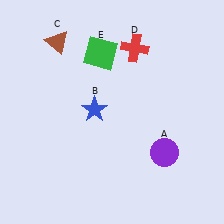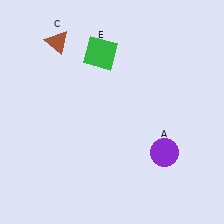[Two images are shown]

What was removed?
The blue star (B), the red cross (D) were removed in Image 2.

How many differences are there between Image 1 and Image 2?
There are 2 differences between the two images.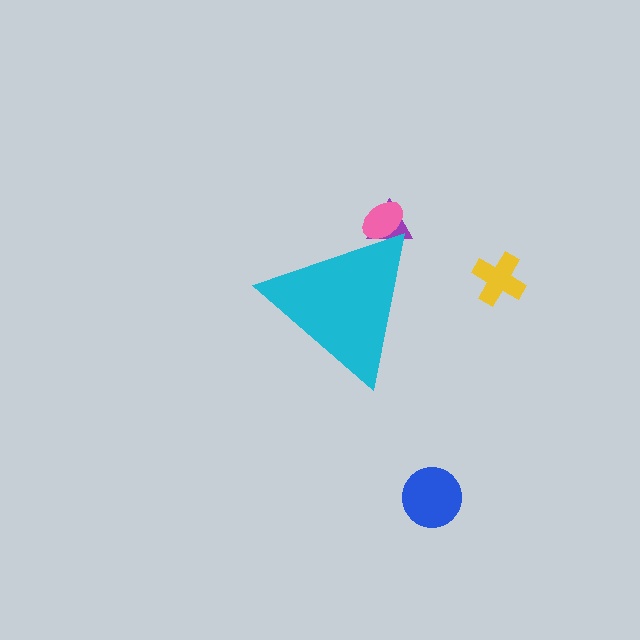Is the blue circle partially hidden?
No, the blue circle is fully visible.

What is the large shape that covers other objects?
A cyan triangle.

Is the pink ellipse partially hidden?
Yes, the pink ellipse is partially hidden behind the cyan triangle.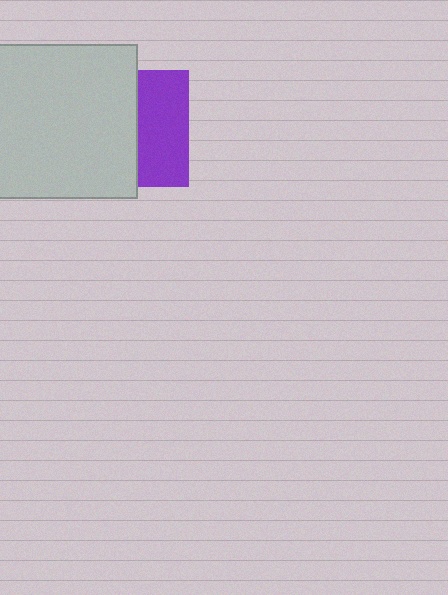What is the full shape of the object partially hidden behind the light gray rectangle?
The partially hidden object is a purple square.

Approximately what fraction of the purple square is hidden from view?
Roughly 56% of the purple square is hidden behind the light gray rectangle.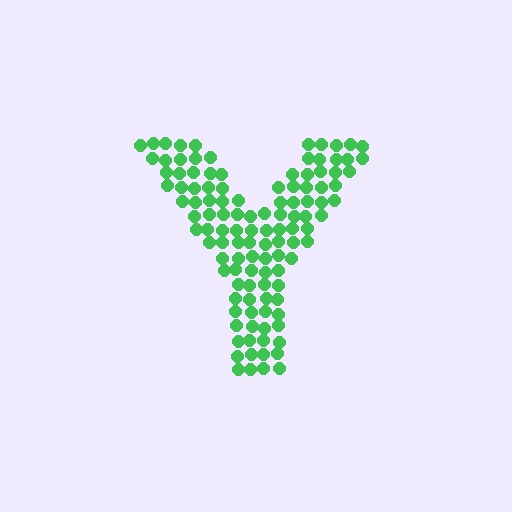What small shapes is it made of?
It is made of small circles.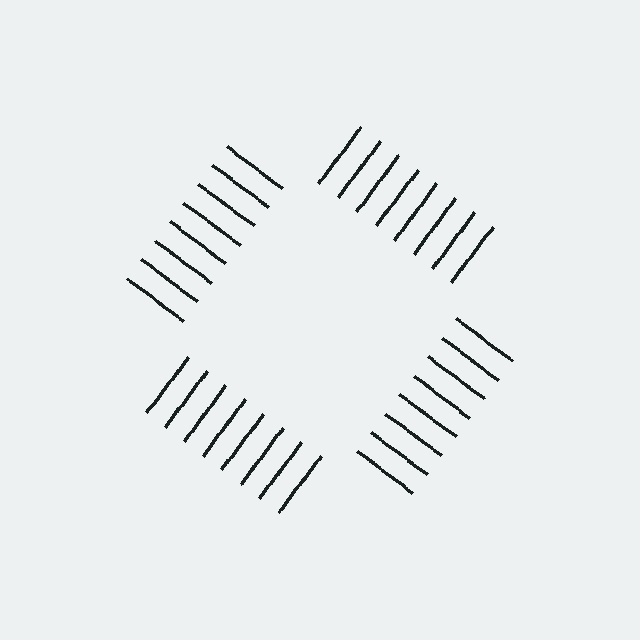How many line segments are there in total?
32 — 8 along each of the 4 edges.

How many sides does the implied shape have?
4 sides — the line-ends trace a square.